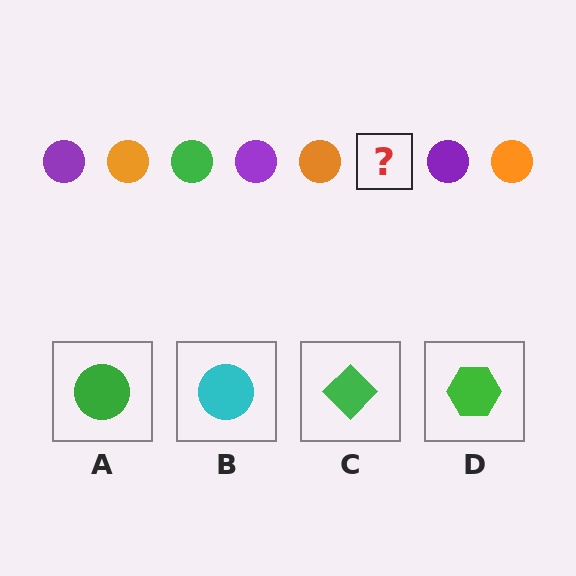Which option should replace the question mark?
Option A.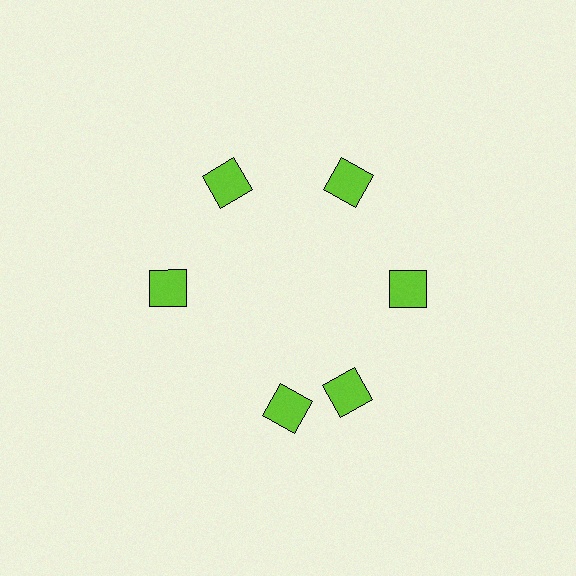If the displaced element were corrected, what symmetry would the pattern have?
It would have 6-fold rotational symmetry — the pattern would map onto itself every 60 degrees.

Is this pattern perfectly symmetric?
No. The 6 lime squares are arranged in a ring, but one element near the 7 o'clock position is rotated out of alignment along the ring, breaking the 6-fold rotational symmetry.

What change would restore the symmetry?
The symmetry would be restored by rotating it back into even spacing with its neighbors so that all 6 squares sit at equal angles and equal distance from the center.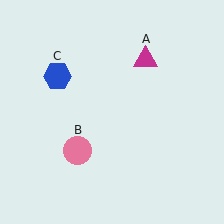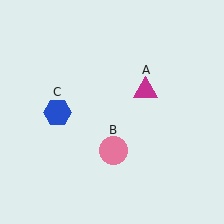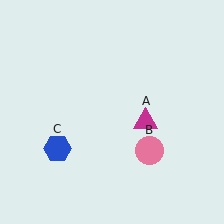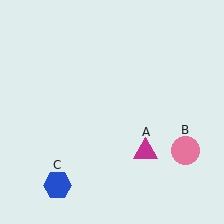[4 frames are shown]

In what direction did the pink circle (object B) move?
The pink circle (object B) moved right.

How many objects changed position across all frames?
3 objects changed position: magenta triangle (object A), pink circle (object B), blue hexagon (object C).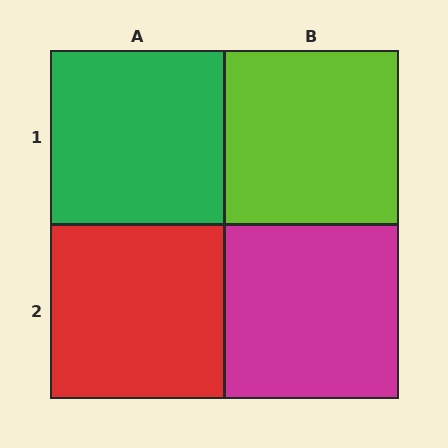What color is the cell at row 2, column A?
Red.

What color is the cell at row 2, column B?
Magenta.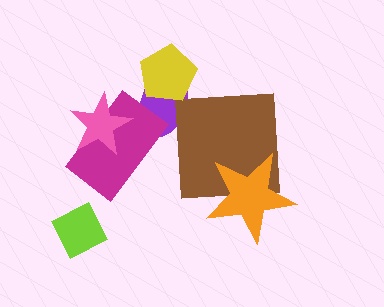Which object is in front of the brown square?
The orange star is in front of the brown square.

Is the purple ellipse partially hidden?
Yes, it is partially covered by another shape.